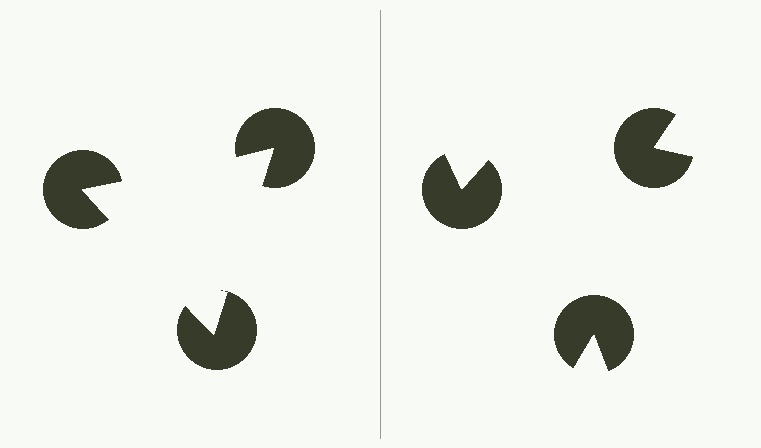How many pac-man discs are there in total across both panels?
6 — 3 on each side.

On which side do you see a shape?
An illusory triangle appears on the left side. On the right side the wedge cuts are rotated, so no coherent shape forms.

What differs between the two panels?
The pac-man discs are positioned identically on both sides; only the wedge orientations differ. On the left they align to a triangle; on the right they are misaligned.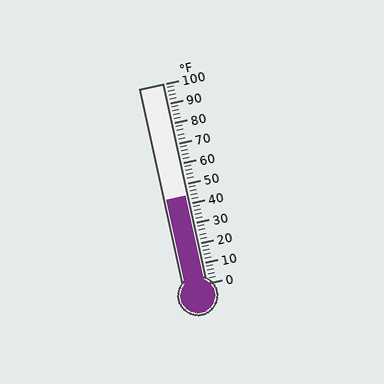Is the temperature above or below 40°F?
The temperature is above 40°F.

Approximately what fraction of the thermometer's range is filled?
The thermometer is filled to approximately 45% of its range.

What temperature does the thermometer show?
The thermometer shows approximately 44°F.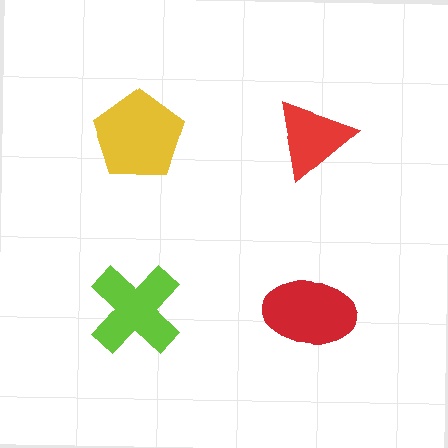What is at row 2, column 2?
A red ellipse.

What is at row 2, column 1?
A lime cross.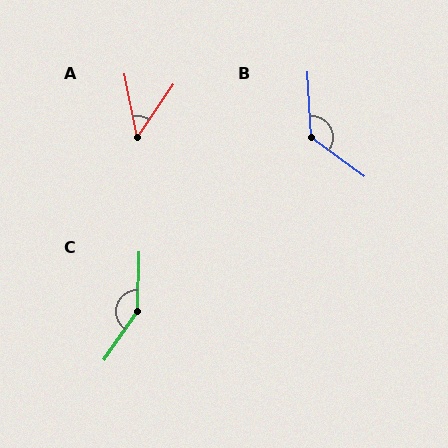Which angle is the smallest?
A, at approximately 46 degrees.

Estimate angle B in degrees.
Approximately 129 degrees.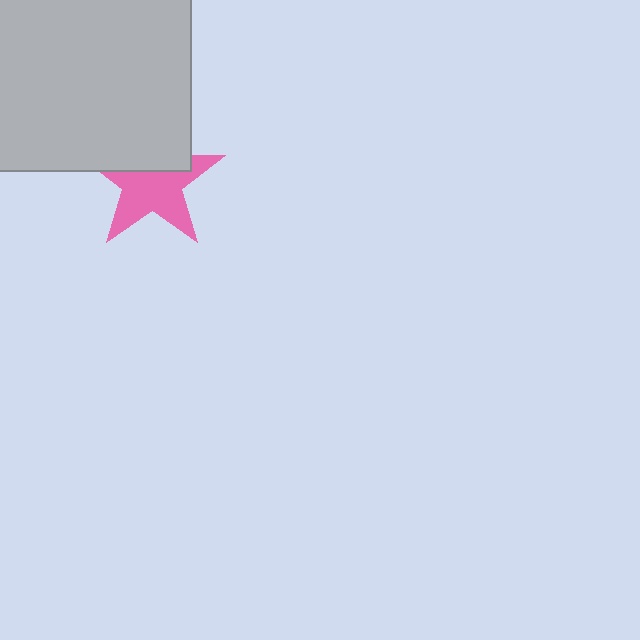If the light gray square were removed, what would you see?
You would see the complete pink star.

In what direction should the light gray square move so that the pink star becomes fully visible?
The light gray square should move up. That is the shortest direction to clear the overlap and leave the pink star fully visible.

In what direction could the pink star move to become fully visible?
The pink star could move down. That would shift it out from behind the light gray square entirely.